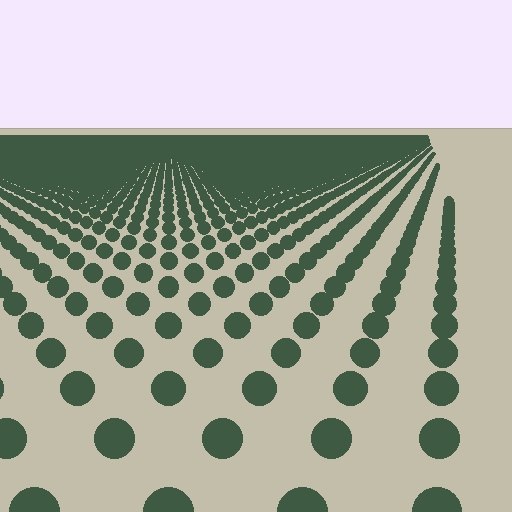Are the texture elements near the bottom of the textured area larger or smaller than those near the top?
Larger. Near the bottom, elements are closer to the viewer and appear at a bigger on-screen size.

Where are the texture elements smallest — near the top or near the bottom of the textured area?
Near the top.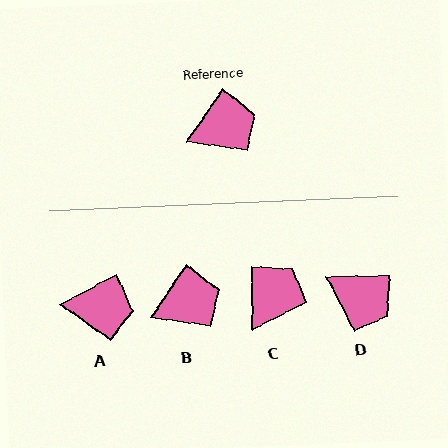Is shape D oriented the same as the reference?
No, it is off by about 54 degrees.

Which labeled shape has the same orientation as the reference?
B.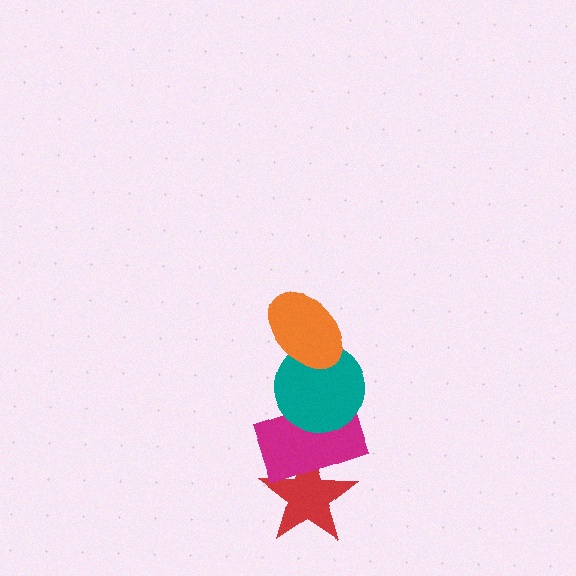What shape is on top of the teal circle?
The orange ellipse is on top of the teal circle.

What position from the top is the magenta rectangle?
The magenta rectangle is 3rd from the top.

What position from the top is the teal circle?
The teal circle is 2nd from the top.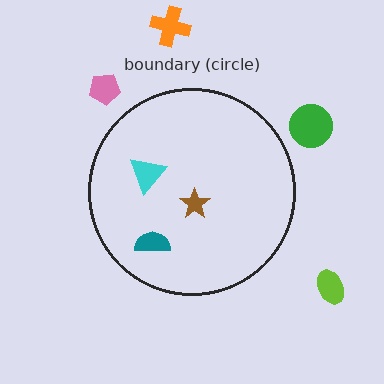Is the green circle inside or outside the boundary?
Outside.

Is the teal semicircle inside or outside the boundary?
Inside.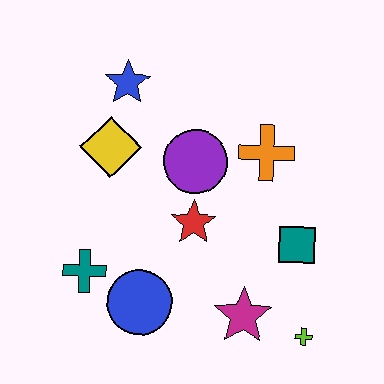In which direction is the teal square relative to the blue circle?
The teal square is to the right of the blue circle.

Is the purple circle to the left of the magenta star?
Yes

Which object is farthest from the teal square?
The blue star is farthest from the teal square.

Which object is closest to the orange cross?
The purple circle is closest to the orange cross.